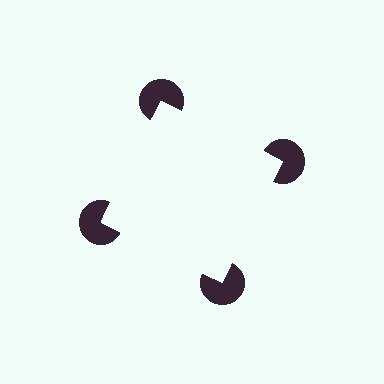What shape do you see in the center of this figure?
An illusory square — its edges are inferred from the aligned wedge cuts in the pac-man discs, not physically drawn.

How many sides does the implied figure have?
4 sides.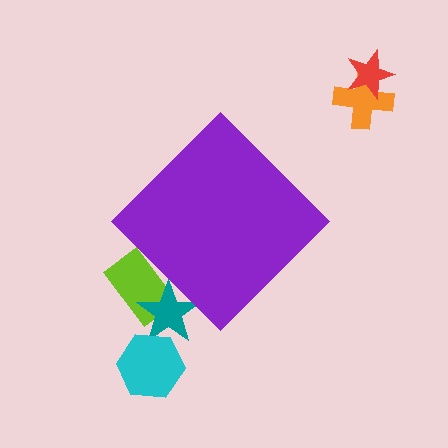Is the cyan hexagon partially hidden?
No, the cyan hexagon is fully visible.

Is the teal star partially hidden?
Yes, the teal star is partially hidden behind the purple diamond.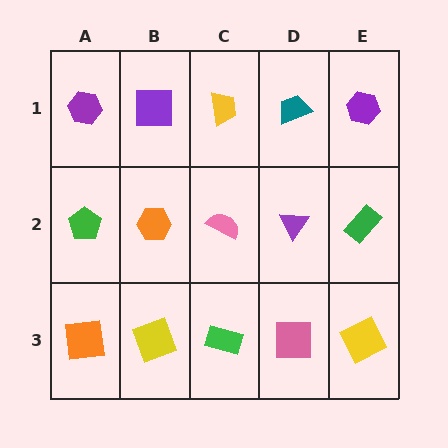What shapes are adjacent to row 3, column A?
A green pentagon (row 2, column A), a yellow square (row 3, column B).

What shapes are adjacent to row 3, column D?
A purple triangle (row 2, column D), a green rectangle (row 3, column C), a yellow square (row 3, column E).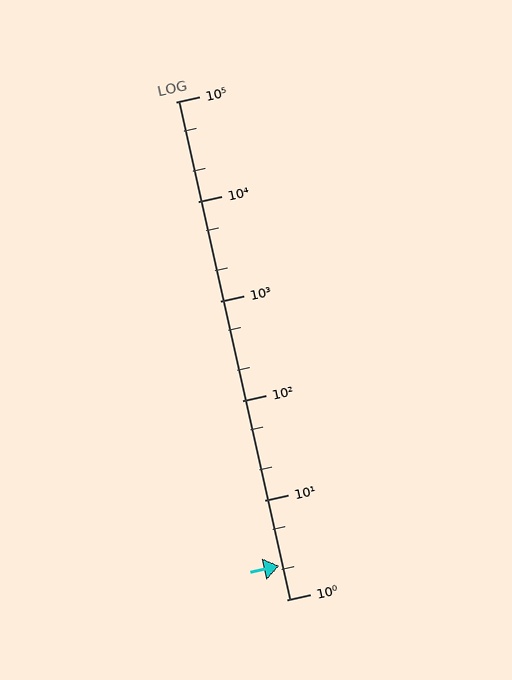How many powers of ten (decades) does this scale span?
The scale spans 5 decades, from 1 to 100000.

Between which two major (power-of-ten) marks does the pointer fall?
The pointer is between 1 and 10.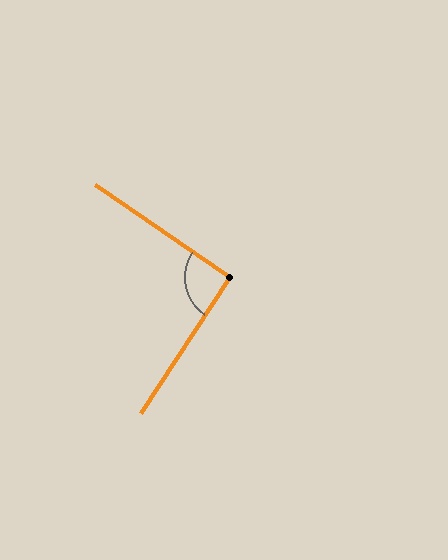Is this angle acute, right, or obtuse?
It is approximately a right angle.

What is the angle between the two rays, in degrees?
Approximately 91 degrees.